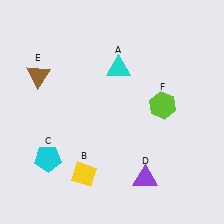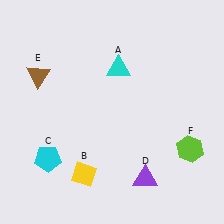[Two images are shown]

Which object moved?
The lime hexagon (F) moved down.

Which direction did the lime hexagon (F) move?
The lime hexagon (F) moved down.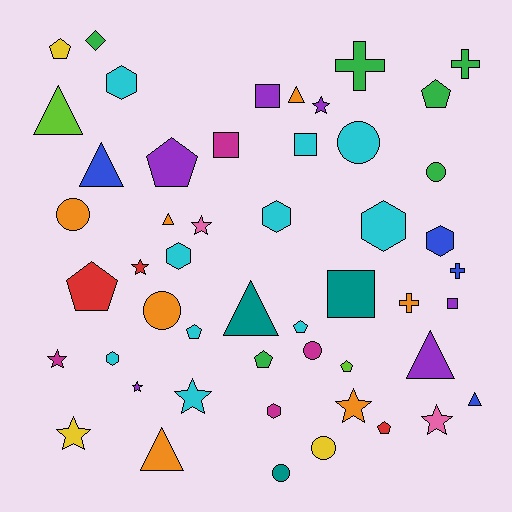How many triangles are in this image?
There are 8 triangles.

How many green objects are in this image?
There are 6 green objects.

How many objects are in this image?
There are 50 objects.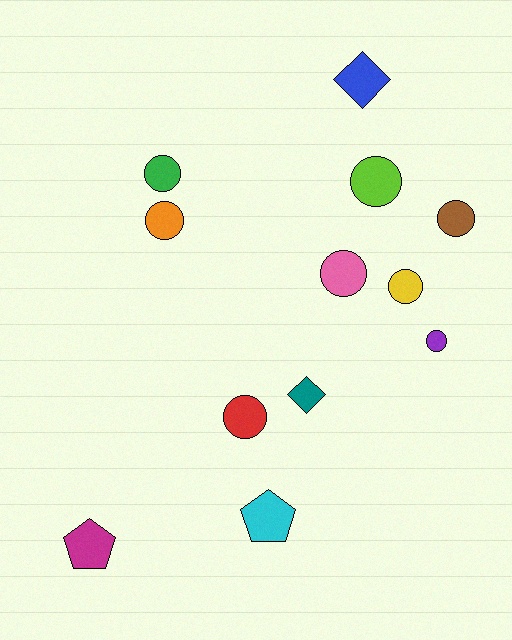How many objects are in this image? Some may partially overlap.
There are 12 objects.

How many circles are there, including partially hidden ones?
There are 8 circles.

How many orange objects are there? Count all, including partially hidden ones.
There is 1 orange object.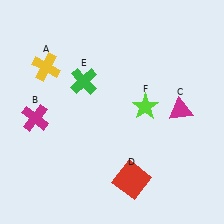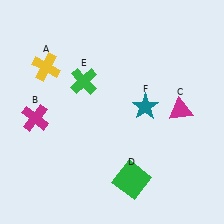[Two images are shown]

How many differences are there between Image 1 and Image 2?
There are 2 differences between the two images.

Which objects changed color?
D changed from red to green. F changed from lime to teal.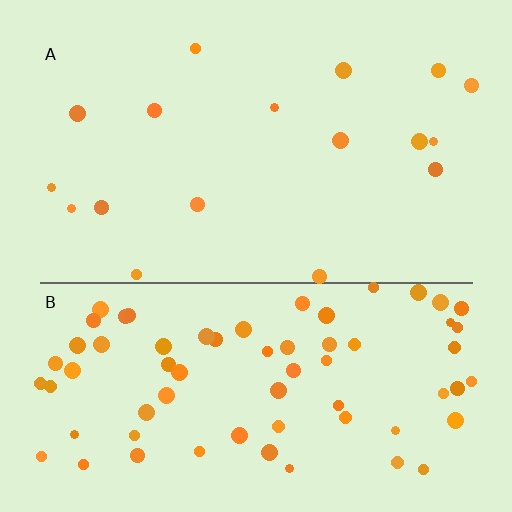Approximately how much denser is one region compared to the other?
Approximately 4.1× — region B over region A.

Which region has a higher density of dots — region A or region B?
B (the bottom).